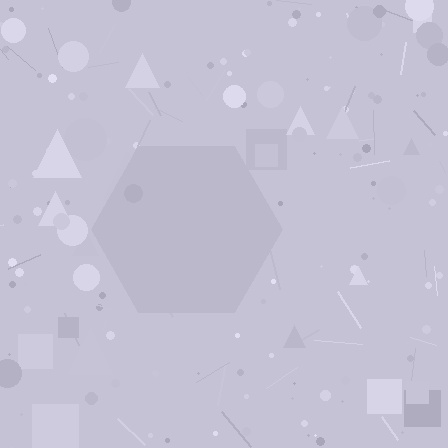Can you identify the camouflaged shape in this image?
The camouflaged shape is a hexagon.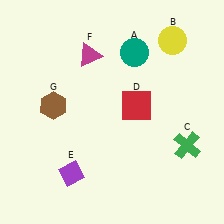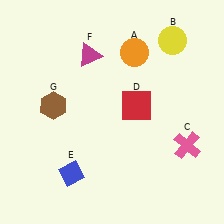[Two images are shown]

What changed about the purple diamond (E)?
In Image 1, E is purple. In Image 2, it changed to blue.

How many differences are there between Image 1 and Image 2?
There are 3 differences between the two images.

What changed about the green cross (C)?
In Image 1, C is green. In Image 2, it changed to pink.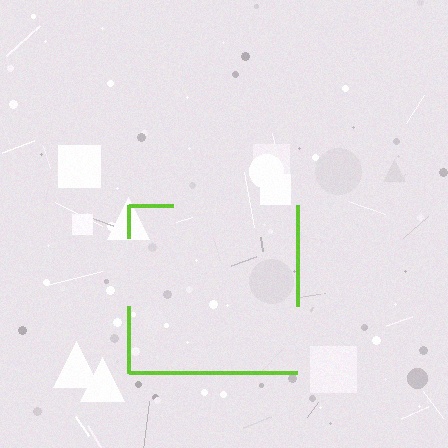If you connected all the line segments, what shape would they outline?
They would outline a square.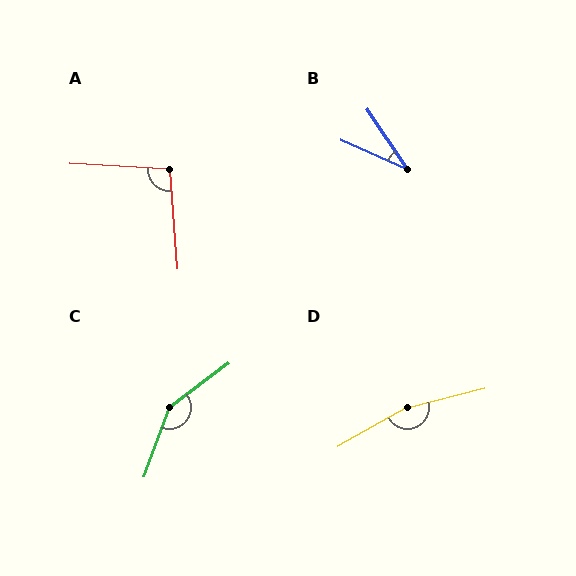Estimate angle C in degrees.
Approximately 147 degrees.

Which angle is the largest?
D, at approximately 164 degrees.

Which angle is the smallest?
B, at approximately 32 degrees.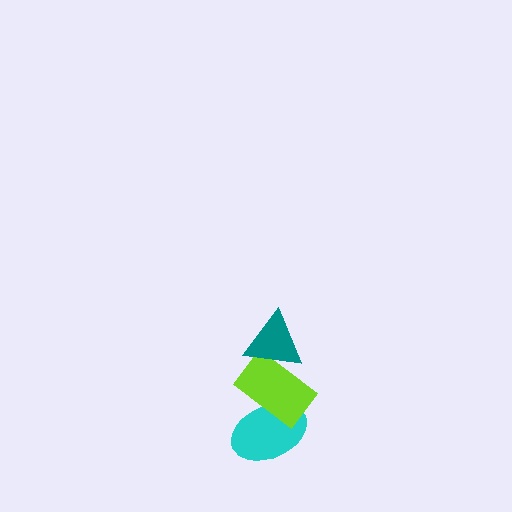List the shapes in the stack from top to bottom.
From top to bottom: the teal triangle, the lime rectangle, the cyan ellipse.